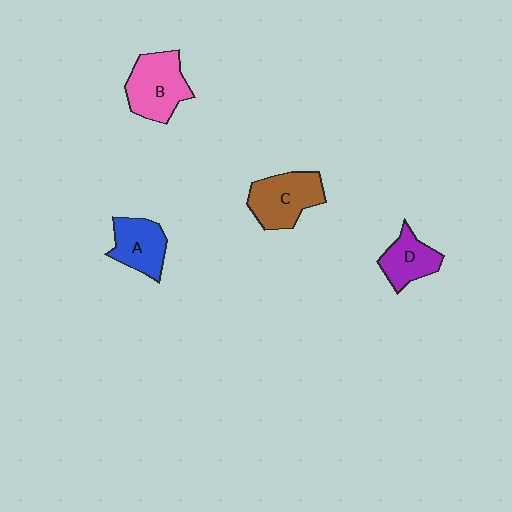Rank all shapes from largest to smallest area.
From largest to smallest: B (pink), C (brown), A (blue), D (purple).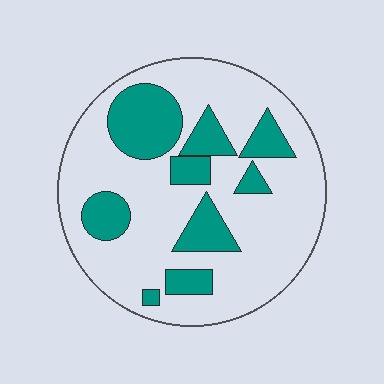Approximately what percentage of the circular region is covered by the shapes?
Approximately 25%.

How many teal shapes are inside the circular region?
9.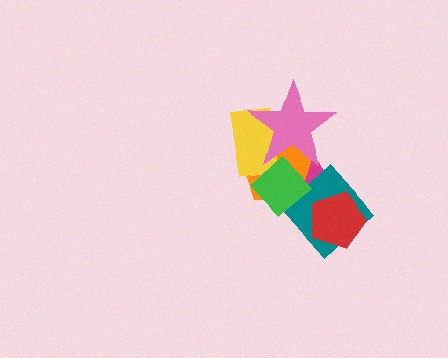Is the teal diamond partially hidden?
Yes, it is partially covered by another shape.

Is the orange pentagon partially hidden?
Yes, it is partially covered by another shape.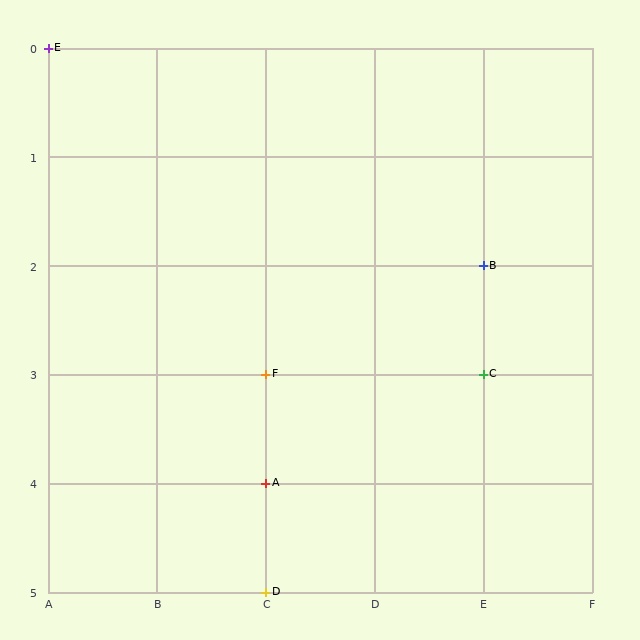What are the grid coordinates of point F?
Point F is at grid coordinates (C, 3).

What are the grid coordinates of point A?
Point A is at grid coordinates (C, 4).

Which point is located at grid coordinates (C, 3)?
Point F is at (C, 3).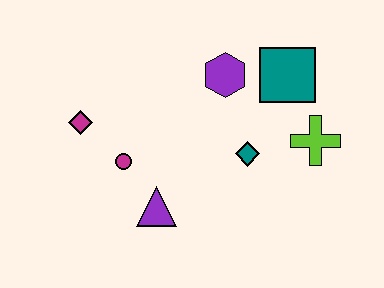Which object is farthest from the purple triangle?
The teal square is farthest from the purple triangle.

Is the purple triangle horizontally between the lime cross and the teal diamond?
No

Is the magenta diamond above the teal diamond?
Yes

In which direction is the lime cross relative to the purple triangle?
The lime cross is to the right of the purple triangle.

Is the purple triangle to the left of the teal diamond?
Yes